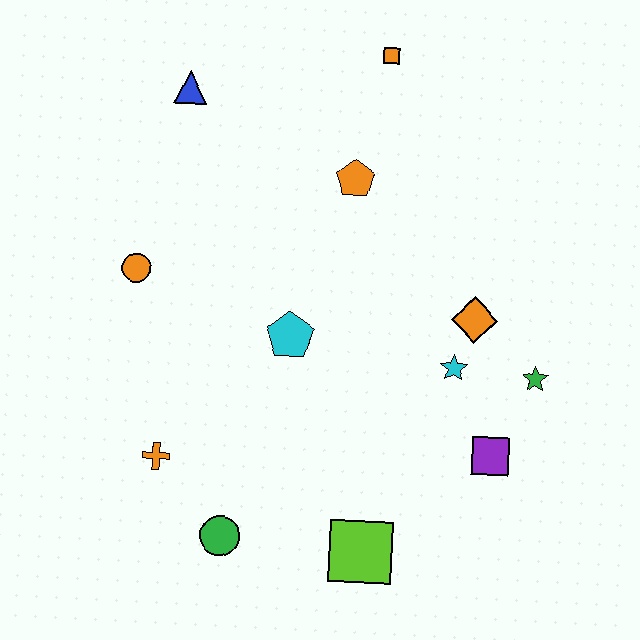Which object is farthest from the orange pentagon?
The green circle is farthest from the orange pentagon.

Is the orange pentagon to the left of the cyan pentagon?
No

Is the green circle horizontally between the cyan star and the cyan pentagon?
No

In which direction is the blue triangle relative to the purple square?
The blue triangle is above the purple square.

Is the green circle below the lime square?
No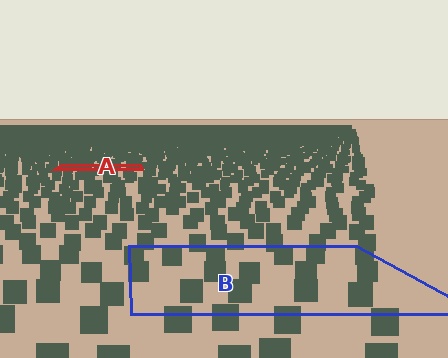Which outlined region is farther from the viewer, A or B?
Region A is farther from the viewer — the texture elements inside it appear smaller and more densely packed.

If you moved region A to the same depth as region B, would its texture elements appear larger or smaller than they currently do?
They would appear larger. At a closer depth, the same texture elements are projected at a bigger on-screen size.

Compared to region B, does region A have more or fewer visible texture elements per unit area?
Region A has more texture elements per unit area — they are packed more densely because it is farther away.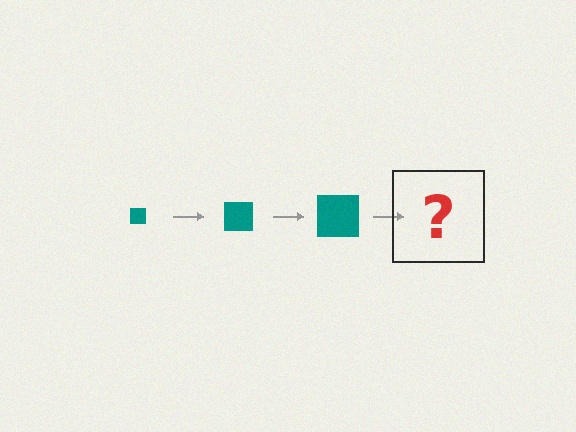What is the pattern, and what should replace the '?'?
The pattern is that the square gets progressively larger each step. The '?' should be a teal square, larger than the previous one.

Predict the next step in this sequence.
The next step is a teal square, larger than the previous one.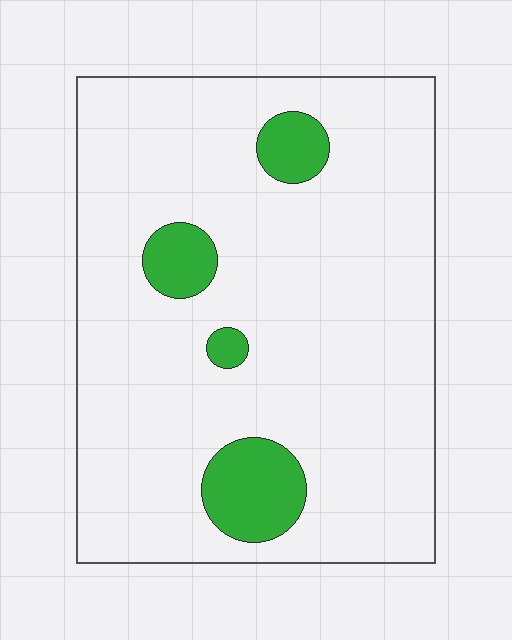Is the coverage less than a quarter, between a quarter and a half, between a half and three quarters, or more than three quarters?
Less than a quarter.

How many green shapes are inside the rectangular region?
4.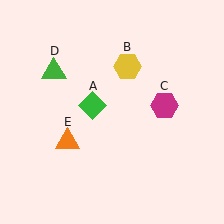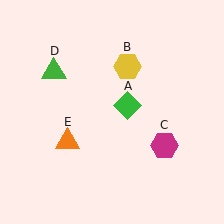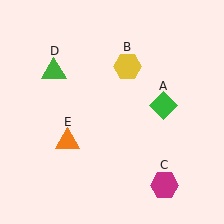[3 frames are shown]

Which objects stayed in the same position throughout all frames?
Yellow hexagon (object B) and green triangle (object D) and orange triangle (object E) remained stationary.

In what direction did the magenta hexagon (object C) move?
The magenta hexagon (object C) moved down.